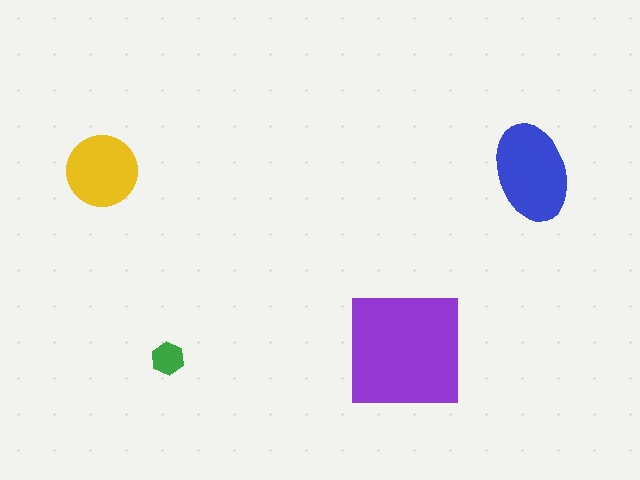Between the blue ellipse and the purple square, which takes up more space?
The purple square.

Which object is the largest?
The purple square.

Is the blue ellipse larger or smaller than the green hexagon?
Larger.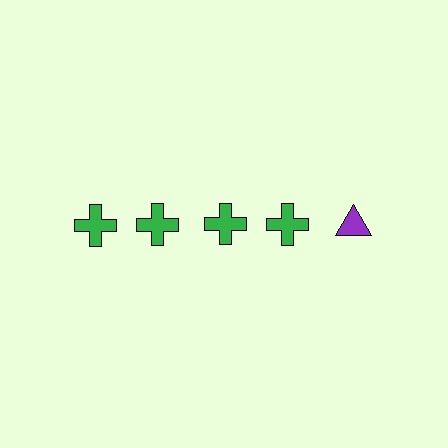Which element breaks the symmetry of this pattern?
The purple triangle in the top row, rightmost column breaks the symmetry. All other shapes are green crosses.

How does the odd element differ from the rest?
It differs in both color (purple instead of green) and shape (triangle instead of cross).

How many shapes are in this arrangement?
There are 5 shapes arranged in a grid pattern.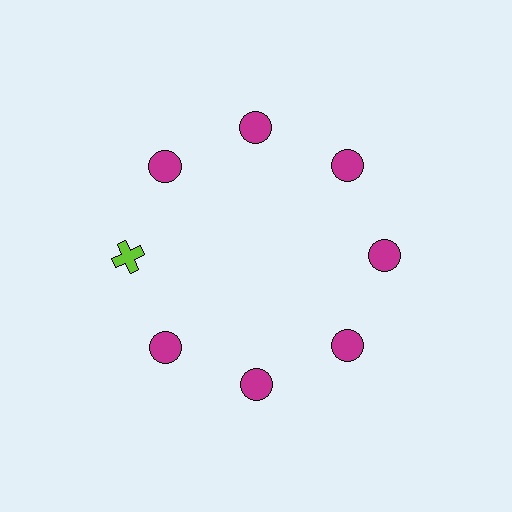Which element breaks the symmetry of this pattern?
The lime cross at roughly the 9 o'clock position breaks the symmetry. All other shapes are magenta circles.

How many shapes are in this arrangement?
There are 8 shapes arranged in a ring pattern.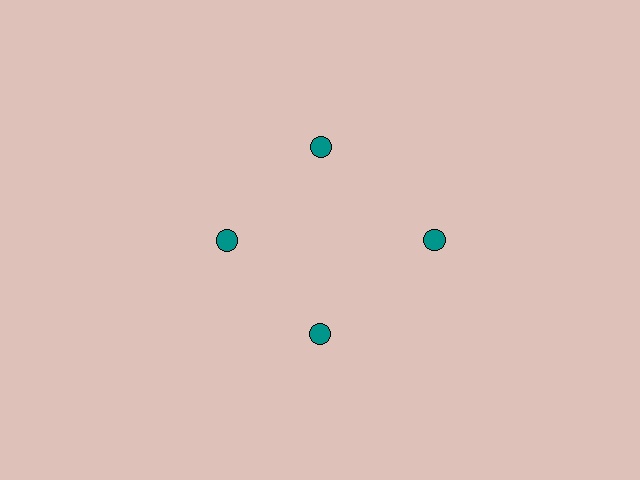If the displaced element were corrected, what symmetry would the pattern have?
It would have 4-fold rotational symmetry — the pattern would map onto itself every 90 degrees.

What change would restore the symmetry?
The symmetry would be restored by moving it inward, back onto the ring so that all 4 circles sit at equal angles and equal distance from the center.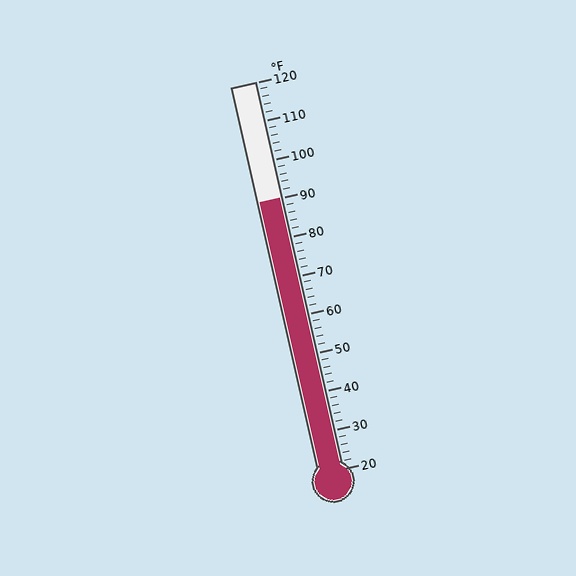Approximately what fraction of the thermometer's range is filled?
The thermometer is filled to approximately 70% of its range.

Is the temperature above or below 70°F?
The temperature is above 70°F.